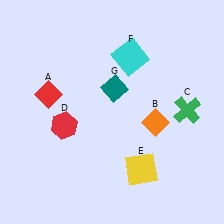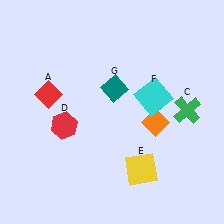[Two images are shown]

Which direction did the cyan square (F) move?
The cyan square (F) moved down.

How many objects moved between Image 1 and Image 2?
1 object moved between the two images.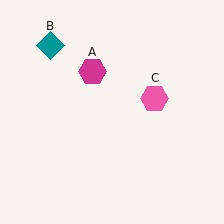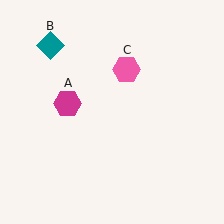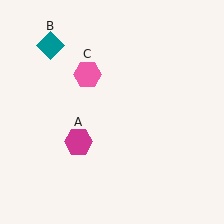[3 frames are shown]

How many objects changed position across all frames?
2 objects changed position: magenta hexagon (object A), pink hexagon (object C).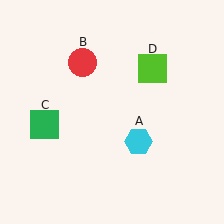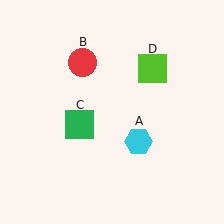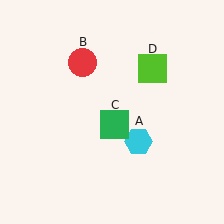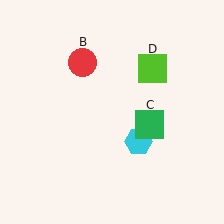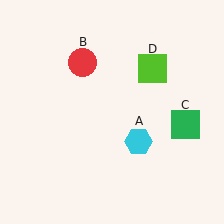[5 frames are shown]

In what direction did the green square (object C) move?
The green square (object C) moved right.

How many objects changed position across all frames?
1 object changed position: green square (object C).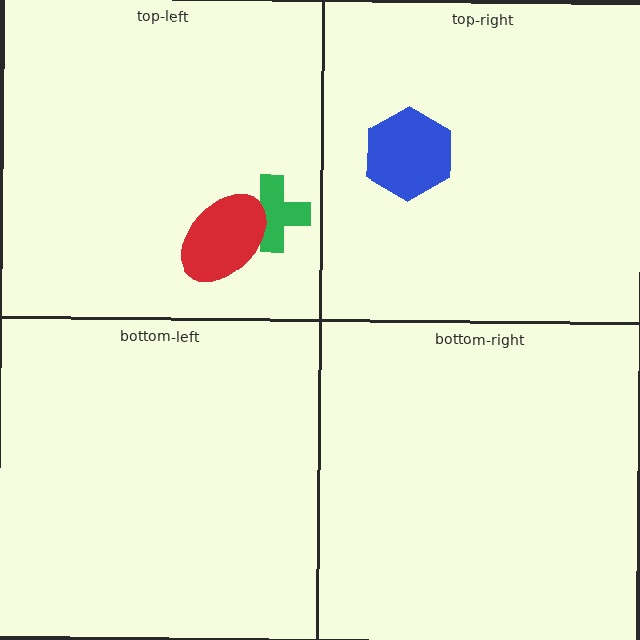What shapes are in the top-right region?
The blue hexagon.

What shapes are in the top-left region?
The green cross, the red ellipse.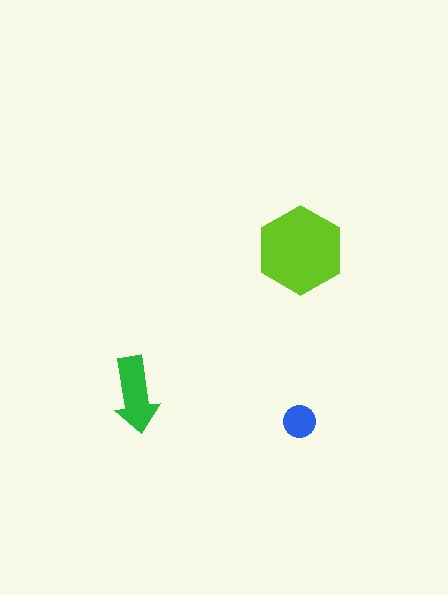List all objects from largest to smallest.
The lime hexagon, the green arrow, the blue circle.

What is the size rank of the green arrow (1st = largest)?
2nd.